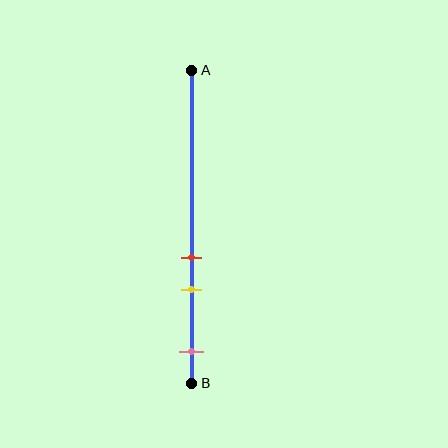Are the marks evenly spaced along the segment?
No, the marks are not evenly spaced.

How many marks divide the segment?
There are 3 marks dividing the segment.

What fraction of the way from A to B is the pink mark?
The pink mark is approximately 90% (0.9) of the way from A to B.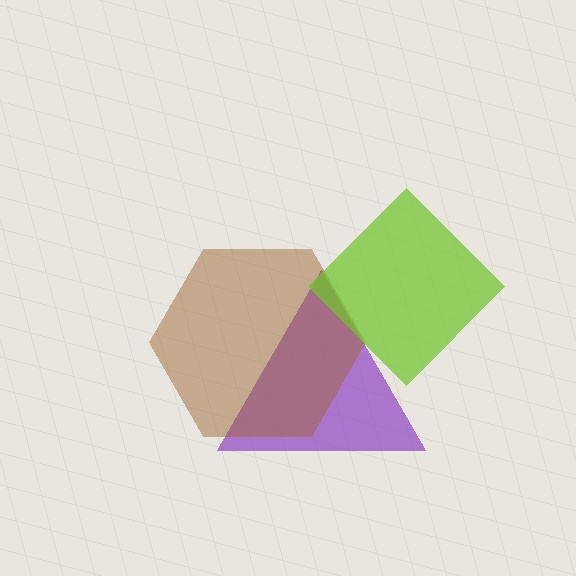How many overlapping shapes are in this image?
There are 3 overlapping shapes in the image.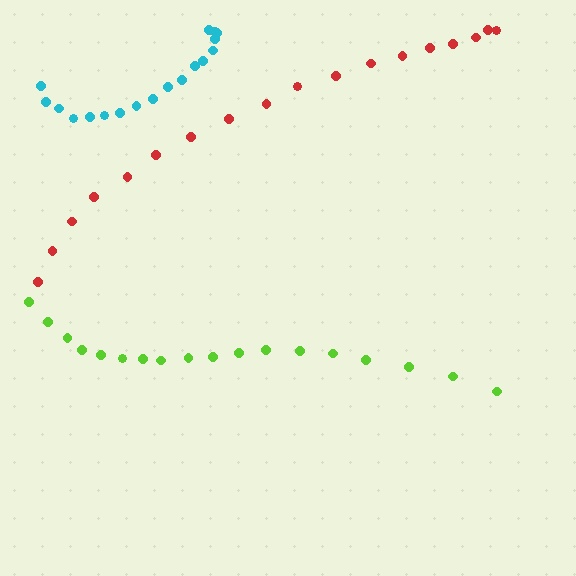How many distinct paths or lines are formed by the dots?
There are 3 distinct paths.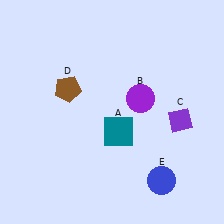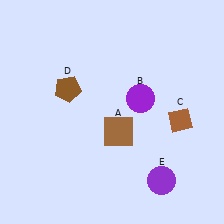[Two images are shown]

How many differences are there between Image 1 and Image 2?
There are 3 differences between the two images.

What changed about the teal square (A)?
In Image 1, A is teal. In Image 2, it changed to brown.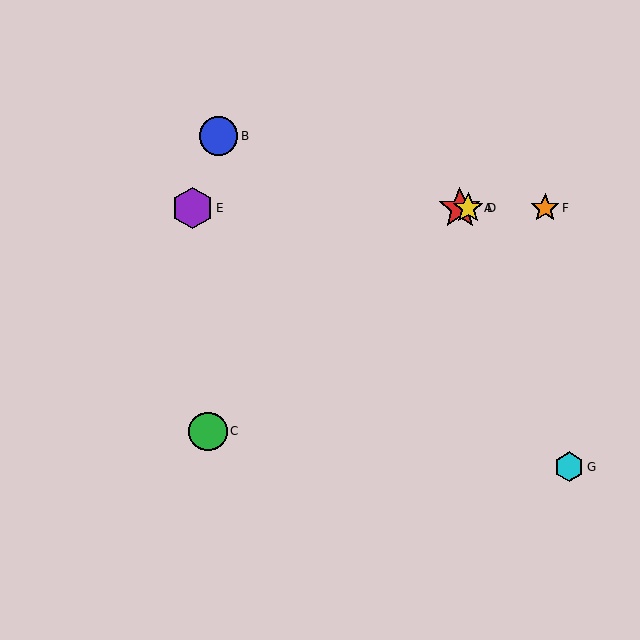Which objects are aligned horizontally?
Objects A, D, E, F are aligned horizontally.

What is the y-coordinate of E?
Object E is at y≈208.